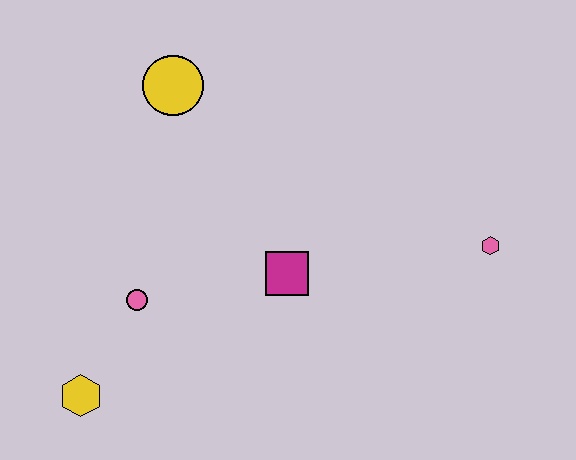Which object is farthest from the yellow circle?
The pink hexagon is farthest from the yellow circle.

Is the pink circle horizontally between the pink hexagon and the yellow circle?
No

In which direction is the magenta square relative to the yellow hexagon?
The magenta square is to the right of the yellow hexagon.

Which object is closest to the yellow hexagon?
The pink circle is closest to the yellow hexagon.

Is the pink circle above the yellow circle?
No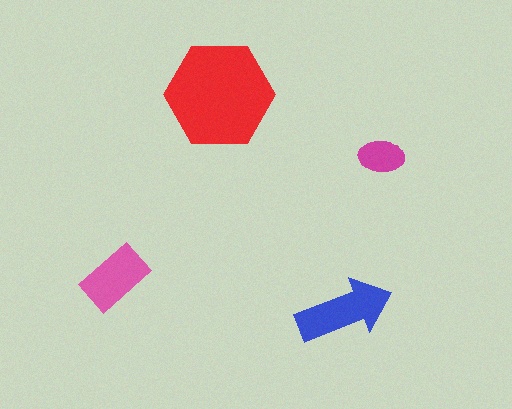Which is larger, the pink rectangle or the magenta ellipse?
The pink rectangle.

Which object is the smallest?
The magenta ellipse.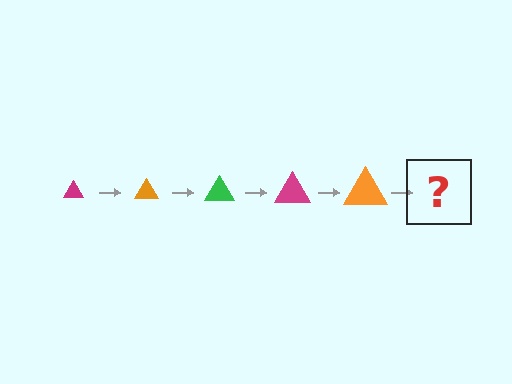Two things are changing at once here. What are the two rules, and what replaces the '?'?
The two rules are that the triangle grows larger each step and the color cycles through magenta, orange, and green. The '?' should be a green triangle, larger than the previous one.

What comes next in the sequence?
The next element should be a green triangle, larger than the previous one.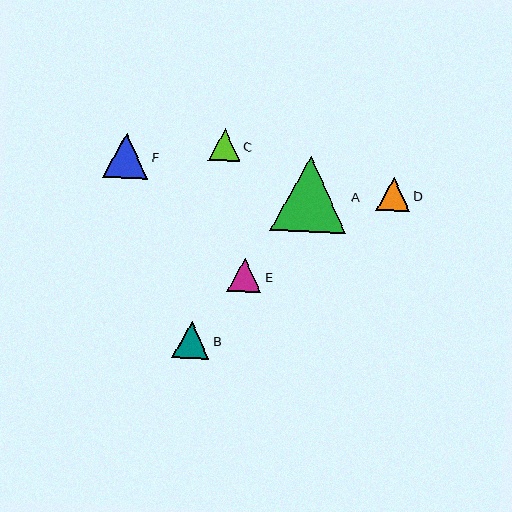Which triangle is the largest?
Triangle A is the largest with a size of approximately 76 pixels.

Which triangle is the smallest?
Triangle C is the smallest with a size of approximately 32 pixels.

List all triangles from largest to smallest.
From largest to smallest: A, F, B, D, E, C.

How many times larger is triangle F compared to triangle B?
Triangle F is approximately 1.2 times the size of triangle B.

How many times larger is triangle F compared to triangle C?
Triangle F is approximately 1.4 times the size of triangle C.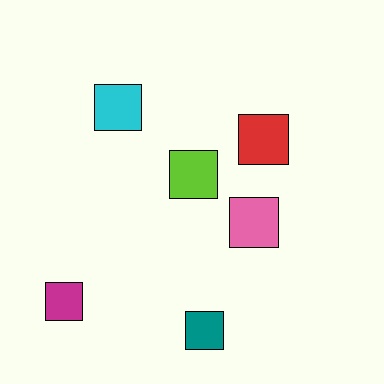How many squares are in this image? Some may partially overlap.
There are 6 squares.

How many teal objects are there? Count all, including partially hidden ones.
There is 1 teal object.